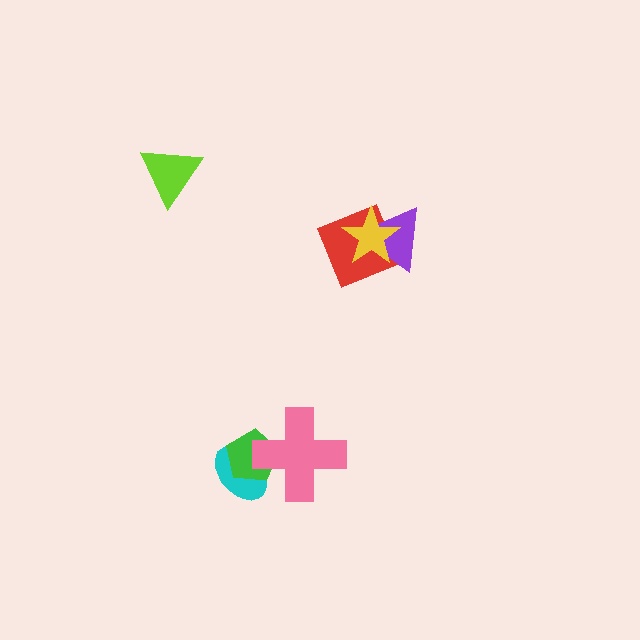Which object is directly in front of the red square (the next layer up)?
The purple triangle is directly in front of the red square.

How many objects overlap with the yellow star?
2 objects overlap with the yellow star.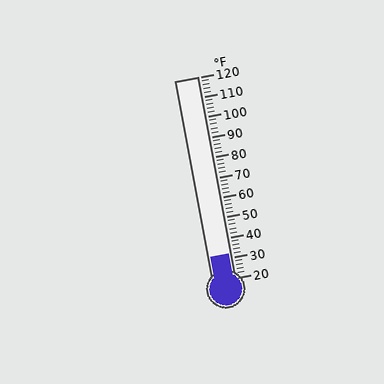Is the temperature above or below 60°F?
The temperature is below 60°F.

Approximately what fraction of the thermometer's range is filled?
The thermometer is filled to approximately 10% of its range.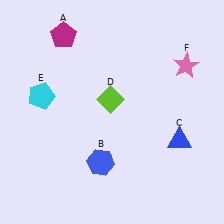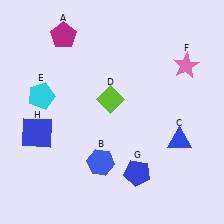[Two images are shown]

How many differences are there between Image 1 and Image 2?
There are 2 differences between the two images.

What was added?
A blue pentagon (G), a blue square (H) were added in Image 2.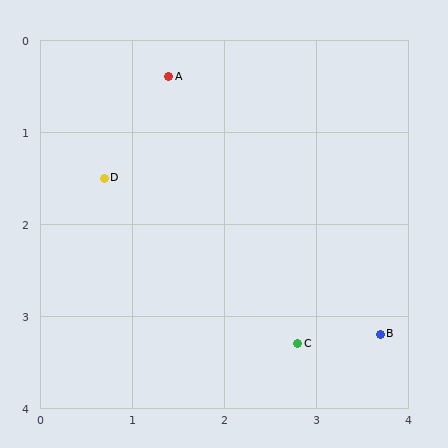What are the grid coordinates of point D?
Point D is at approximately (0.7, 1.5).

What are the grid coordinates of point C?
Point C is at approximately (2.8, 3.3).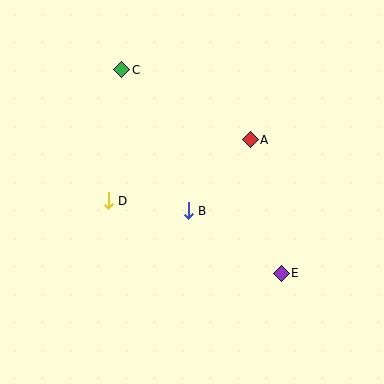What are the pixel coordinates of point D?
Point D is at (108, 201).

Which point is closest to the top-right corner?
Point A is closest to the top-right corner.